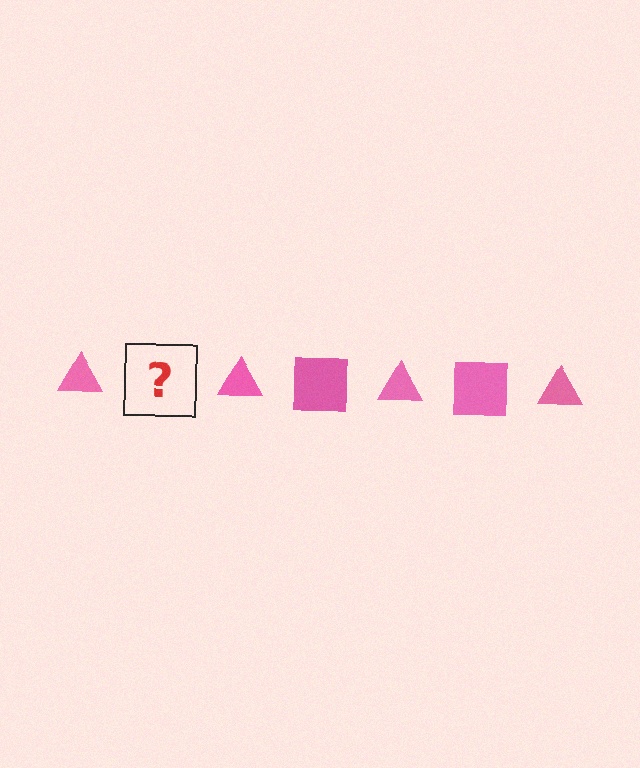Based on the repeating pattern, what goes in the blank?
The blank should be a pink square.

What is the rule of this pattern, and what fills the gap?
The rule is that the pattern cycles through triangle, square shapes in pink. The gap should be filled with a pink square.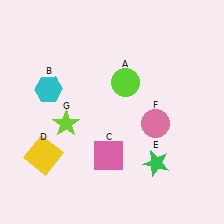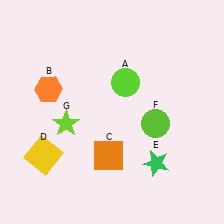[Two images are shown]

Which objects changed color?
B changed from cyan to orange. C changed from pink to orange. F changed from pink to lime.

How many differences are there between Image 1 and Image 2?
There are 3 differences between the two images.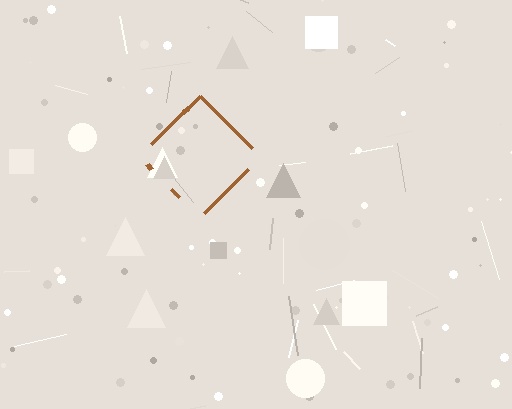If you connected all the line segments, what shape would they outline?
They would outline a diamond.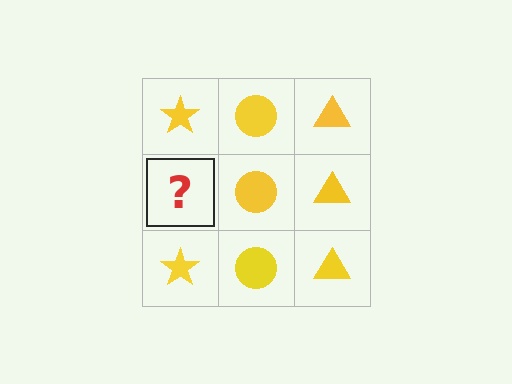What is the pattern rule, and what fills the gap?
The rule is that each column has a consistent shape. The gap should be filled with a yellow star.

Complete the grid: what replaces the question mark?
The question mark should be replaced with a yellow star.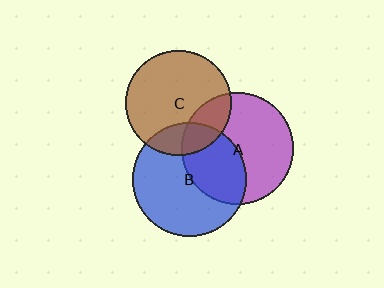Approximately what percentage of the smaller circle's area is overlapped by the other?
Approximately 40%.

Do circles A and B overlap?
Yes.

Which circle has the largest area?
Circle B (blue).